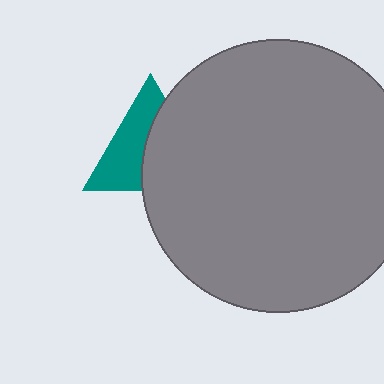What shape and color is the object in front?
The object in front is a gray circle.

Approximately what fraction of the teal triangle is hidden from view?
Roughly 51% of the teal triangle is hidden behind the gray circle.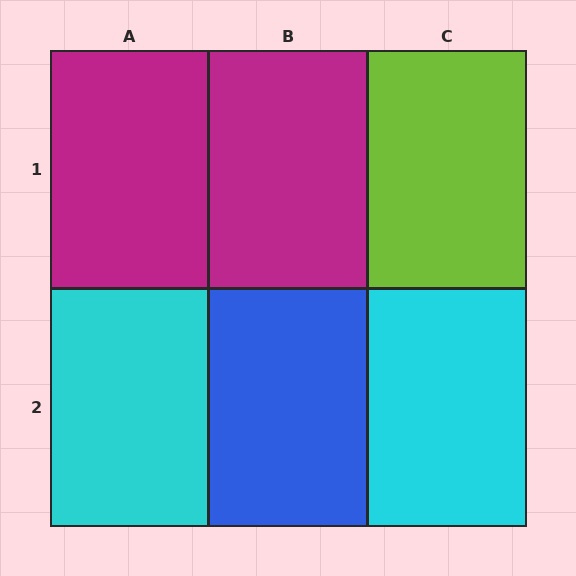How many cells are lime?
1 cell is lime.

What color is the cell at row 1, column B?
Magenta.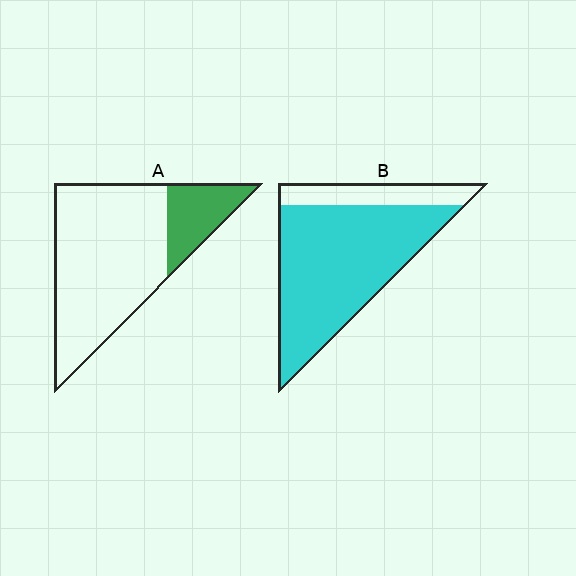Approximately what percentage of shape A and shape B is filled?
A is approximately 20% and B is approximately 80%.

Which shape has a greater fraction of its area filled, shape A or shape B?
Shape B.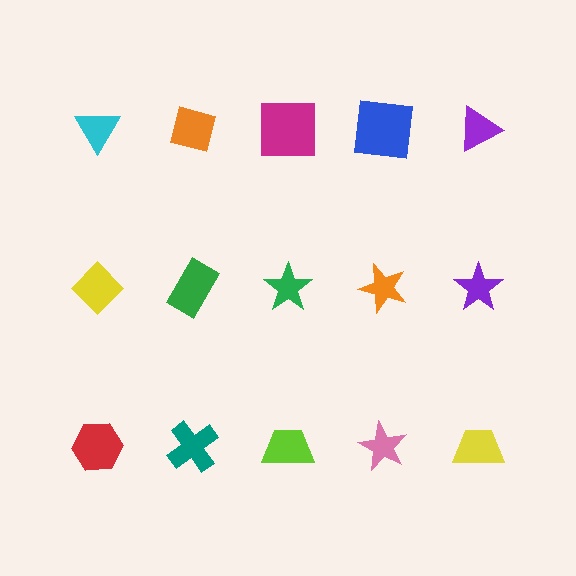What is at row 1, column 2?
An orange square.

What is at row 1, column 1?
A cyan triangle.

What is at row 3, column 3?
A lime trapezoid.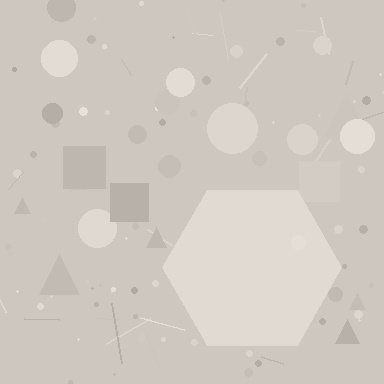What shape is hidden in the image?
A hexagon is hidden in the image.